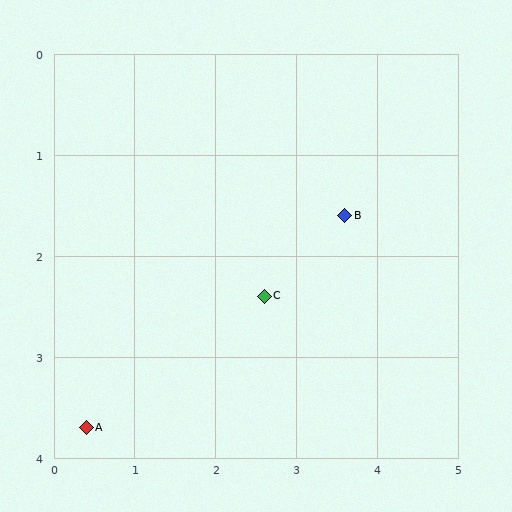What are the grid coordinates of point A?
Point A is at approximately (0.4, 3.7).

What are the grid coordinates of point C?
Point C is at approximately (2.6, 2.4).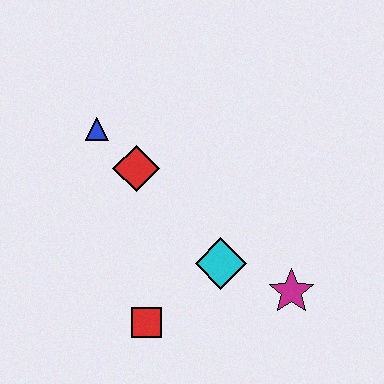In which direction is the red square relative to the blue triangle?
The red square is below the blue triangle.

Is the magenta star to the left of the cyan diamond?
No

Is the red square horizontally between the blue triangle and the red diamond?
No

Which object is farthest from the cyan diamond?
The blue triangle is farthest from the cyan diamond.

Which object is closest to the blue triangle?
The red diamond is closest to the blue triangle.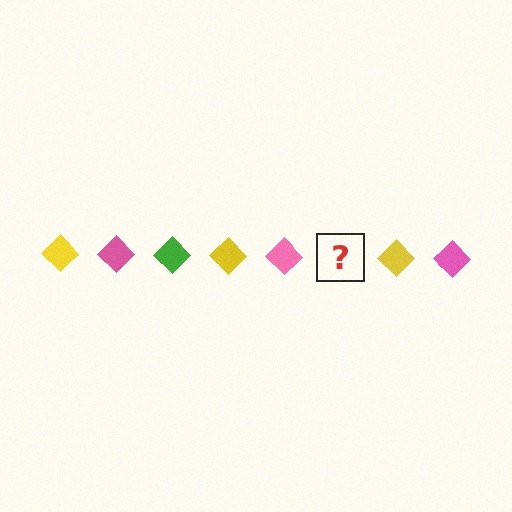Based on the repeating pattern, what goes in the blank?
The blank should be a green diamond.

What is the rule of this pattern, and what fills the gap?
The rule is that the pattern cycles through yellow, pink, green diamonds. The gap should be filled with a green diamond.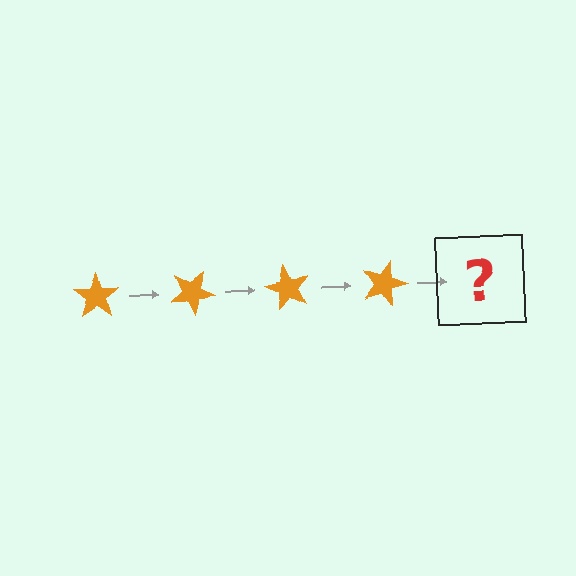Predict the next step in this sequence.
The next step is an orange star rotated 120 degrees.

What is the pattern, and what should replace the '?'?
The pattern is that the star rotates 30 degrees each step. The '?' should be an orange star rotated 120 degrees.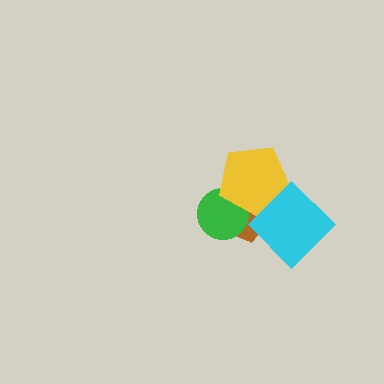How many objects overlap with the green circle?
2 objects overlap with the green circle.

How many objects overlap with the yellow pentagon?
3 objects overlap with the yellow pentagon.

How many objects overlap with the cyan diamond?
2 objects overlap with the cyan diamond.